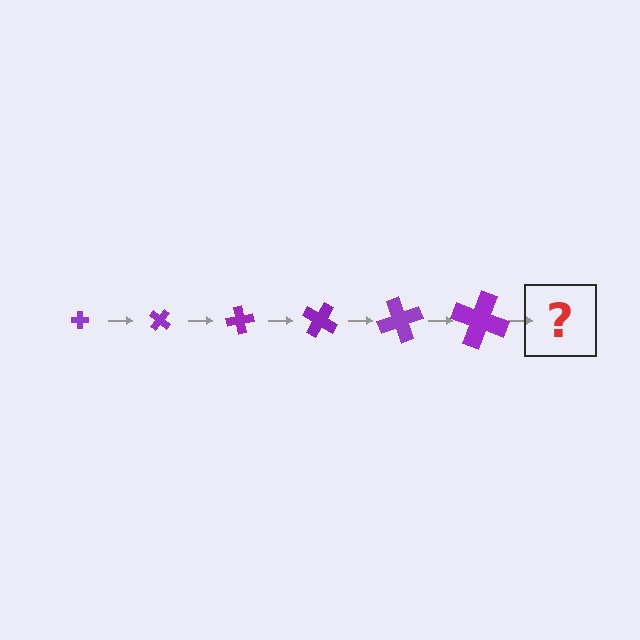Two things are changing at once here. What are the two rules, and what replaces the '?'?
The two rules are that the cross grows larger each step and it rotates 40 degrees each step. The '?' should be a cross, larger than the previous one and rotated 240 degrees from the start.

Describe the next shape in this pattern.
It should be a cross, larger than the previous one and rotated 240 degrees from the start.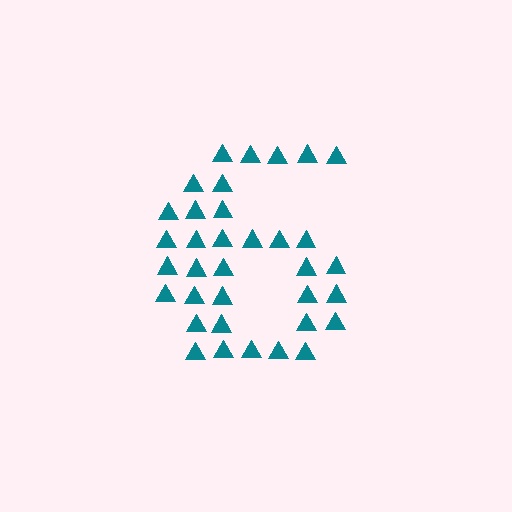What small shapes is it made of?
It is made of small triangles.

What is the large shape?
The large shape is the digit 6.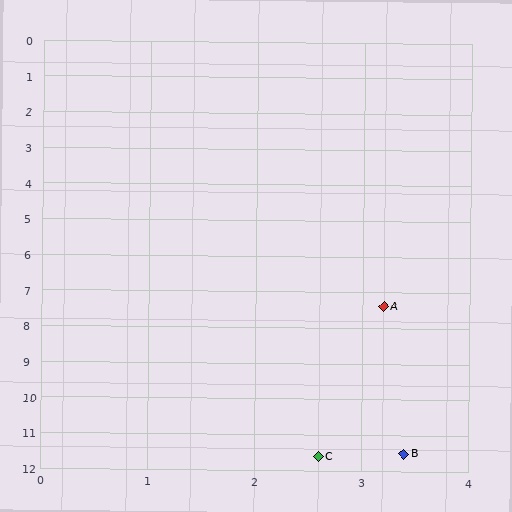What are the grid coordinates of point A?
Point A is at approximately (3.2, 7.4).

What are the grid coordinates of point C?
Point C is at approximately (2.6, 11.6).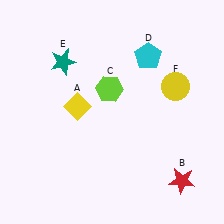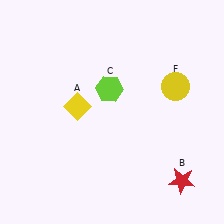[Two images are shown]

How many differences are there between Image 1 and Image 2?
There are 2 differences between the two images.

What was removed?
The teal star (E), the cyan pentagon (D) were removed in Image 2.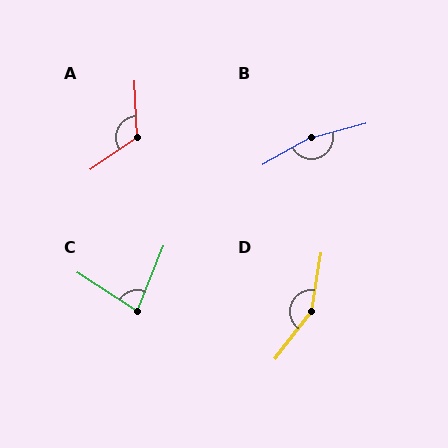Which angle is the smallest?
C, at approximately 80 degrees.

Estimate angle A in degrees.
Approximately 122 degrees.